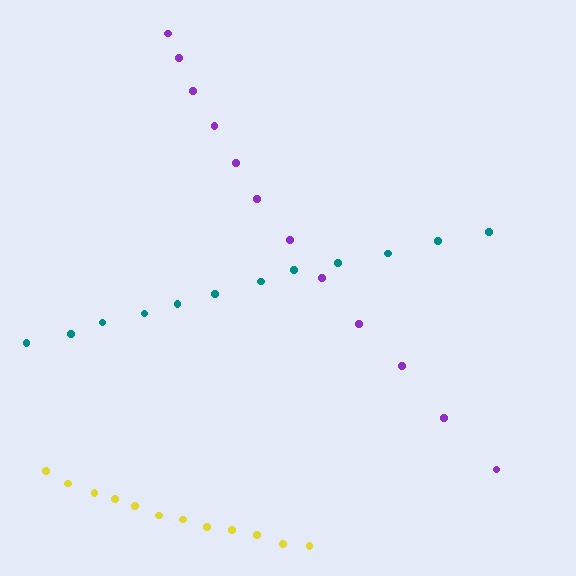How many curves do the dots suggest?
There are 3 distinct paths.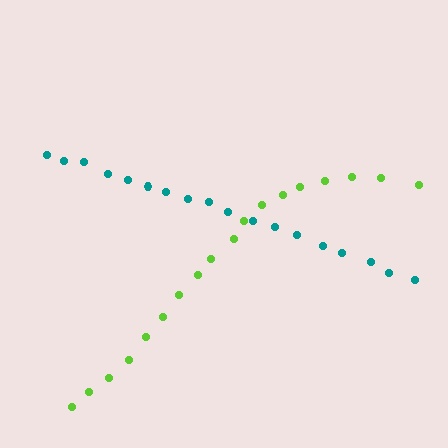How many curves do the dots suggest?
There are 2 distinct paths.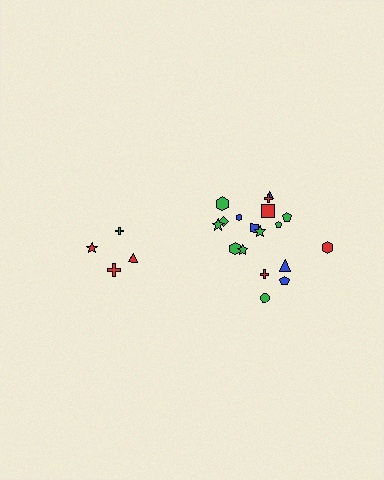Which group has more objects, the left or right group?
The right group.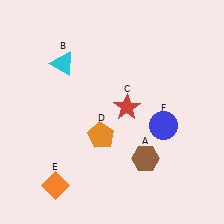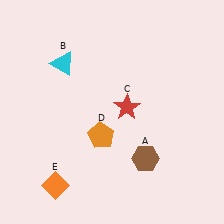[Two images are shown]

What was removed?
The blue circle (F) was removed in Image 2.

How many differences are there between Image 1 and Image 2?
There is 1 difference between the two images.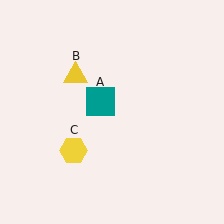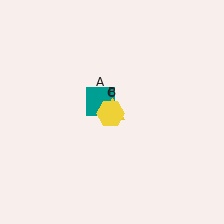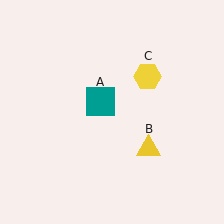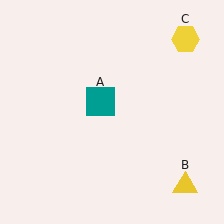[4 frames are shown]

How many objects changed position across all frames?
2 objects changed position: yellow triangle (object B), yellow hexagon (object C).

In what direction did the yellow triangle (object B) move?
The yellow triangle (object B) moved down and to the right.